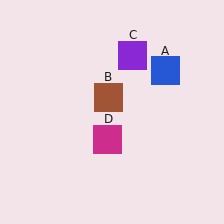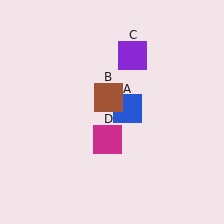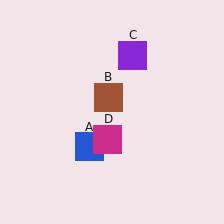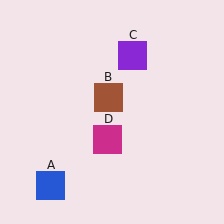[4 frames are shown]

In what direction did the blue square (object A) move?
The blue square (object A) moved down and to the left.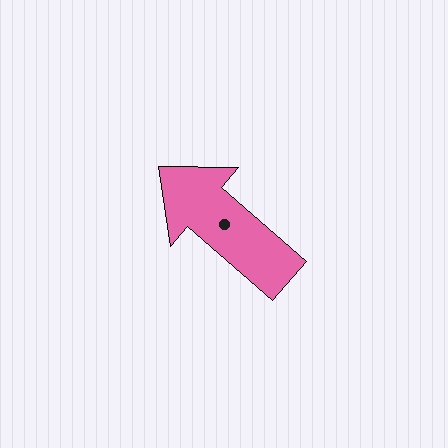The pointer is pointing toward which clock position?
Roughly 10 o'clock.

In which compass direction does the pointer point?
Northwest.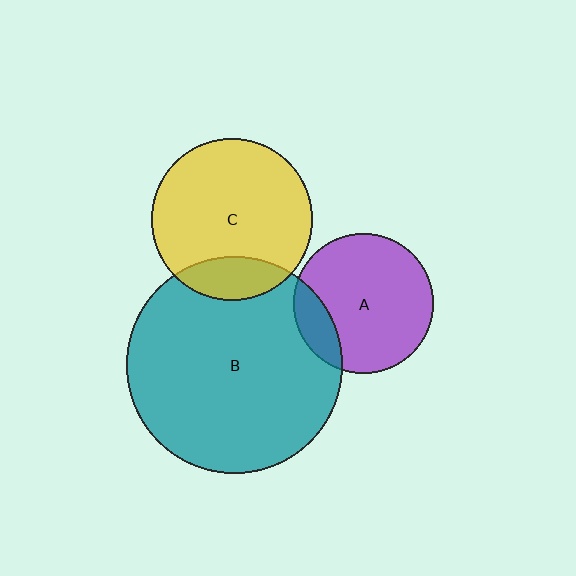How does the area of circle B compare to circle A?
Approximately 2.4 times.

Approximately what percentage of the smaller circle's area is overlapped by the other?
Approximately 15%.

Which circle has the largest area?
Circle B (teal).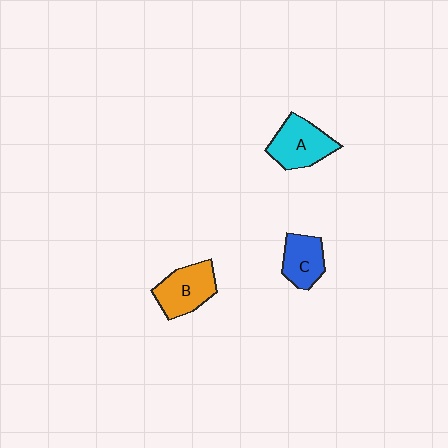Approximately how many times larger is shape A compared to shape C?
Approximately 1.3 times.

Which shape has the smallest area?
Shape C (blue).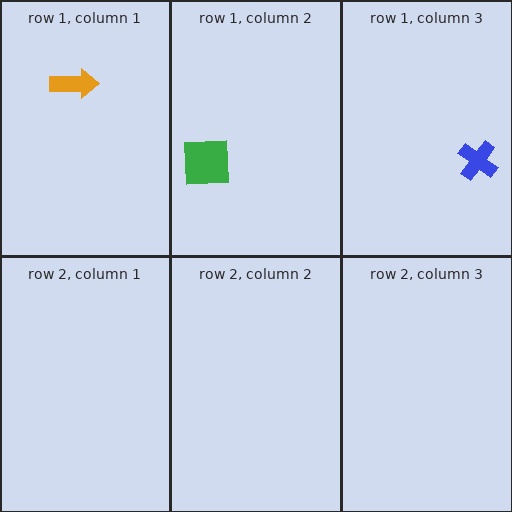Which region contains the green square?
The row 1, column 2 region.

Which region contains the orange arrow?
The row 1, column 1 region.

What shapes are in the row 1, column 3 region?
The blue cross.